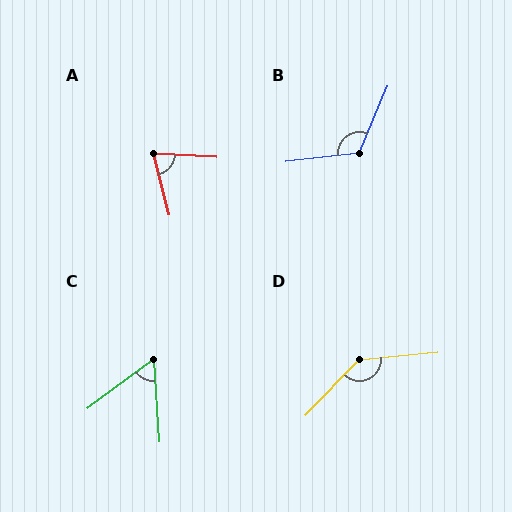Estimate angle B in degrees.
Approximately 119 degrees.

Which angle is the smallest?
C, at approximately 57 degrees.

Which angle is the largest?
D, at approximately 139 degrees.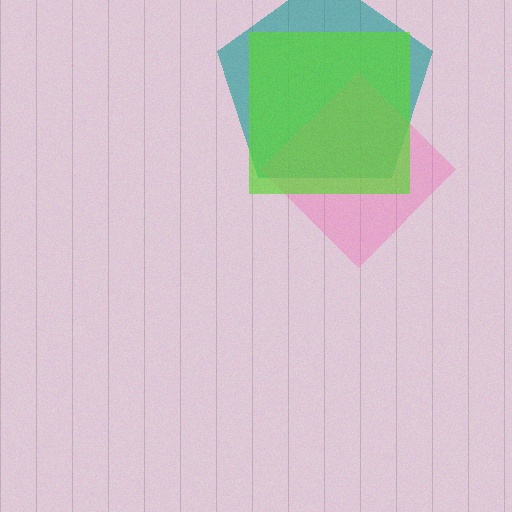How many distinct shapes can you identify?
There are 3 distinct shapes: a teal pentagon, a pink diamond, a lime square.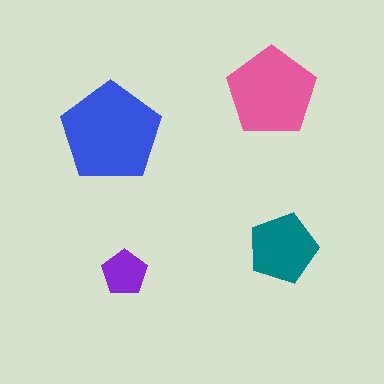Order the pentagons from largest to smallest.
the blue one, the pink one, the teal one, the purple one.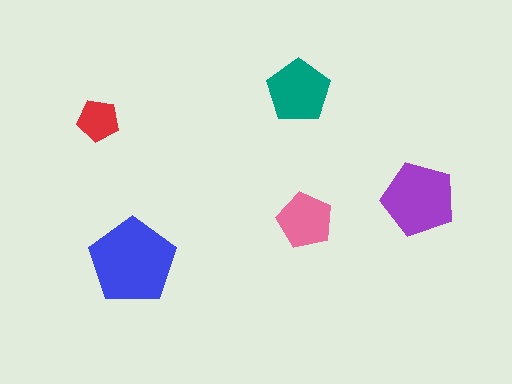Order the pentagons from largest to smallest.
the blue one, the purple one, the teal one, the pink one, the red one.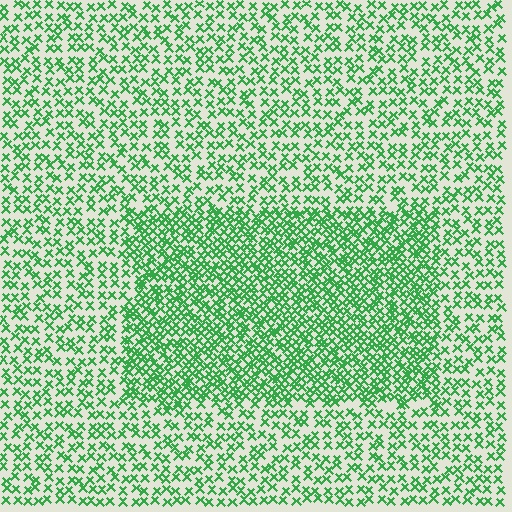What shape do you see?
I see a rectangle.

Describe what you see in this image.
The image contains small green elements arranged at two different densities. A rectangle-shaped region is visible where the elements are more densely packed than the surrounding area.